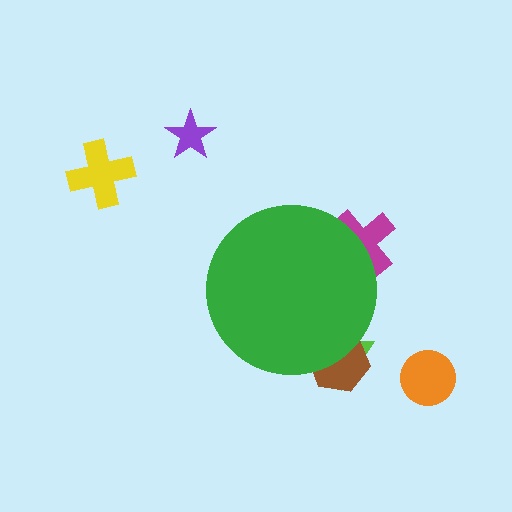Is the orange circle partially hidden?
No, the orange circle is fully visible.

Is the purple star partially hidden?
No, the purple star is fully visible.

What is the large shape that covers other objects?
A green circle.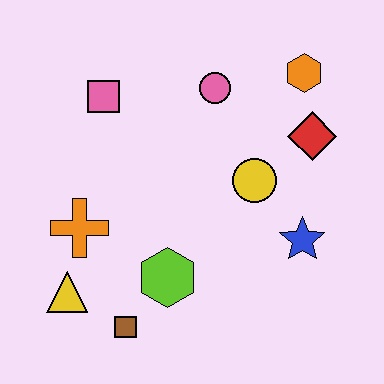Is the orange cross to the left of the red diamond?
Yes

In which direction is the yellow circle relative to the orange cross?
The yellow circle is to the right of the orange cross.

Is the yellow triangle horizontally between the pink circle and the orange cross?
No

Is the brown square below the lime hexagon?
Yes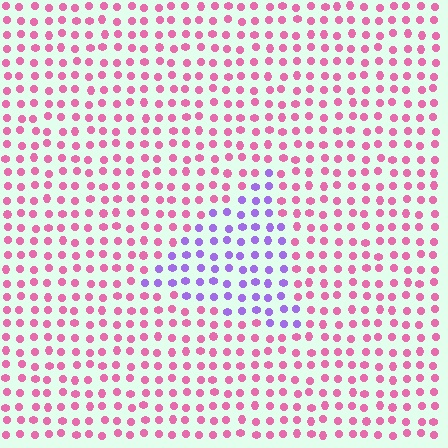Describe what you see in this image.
The image is filled with small pink elements in a uniform arrangement. A triangle-shaped region is visible where the elements are tinted to a slightly different hue, forming a subtle color boundary.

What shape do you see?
I see a triangle.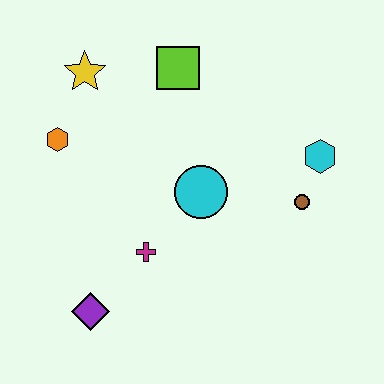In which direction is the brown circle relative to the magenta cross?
The brown circle is to the right of the magenta cross.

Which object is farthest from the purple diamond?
The cyan hexagon is farthest from the purple diamond.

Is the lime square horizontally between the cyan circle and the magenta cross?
Yes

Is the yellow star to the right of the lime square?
No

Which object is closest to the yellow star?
The orange hexagon is closest to the yellow star.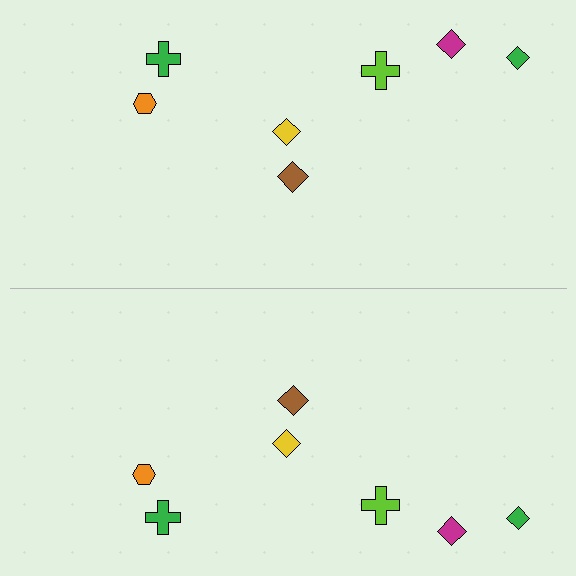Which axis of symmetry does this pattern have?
The pattern has a horizontal axis of symmetry running through the center of the image.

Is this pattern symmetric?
Yes, this pattern has bilateral (reflection) symmetry.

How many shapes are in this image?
There are 14 shapes in this image.